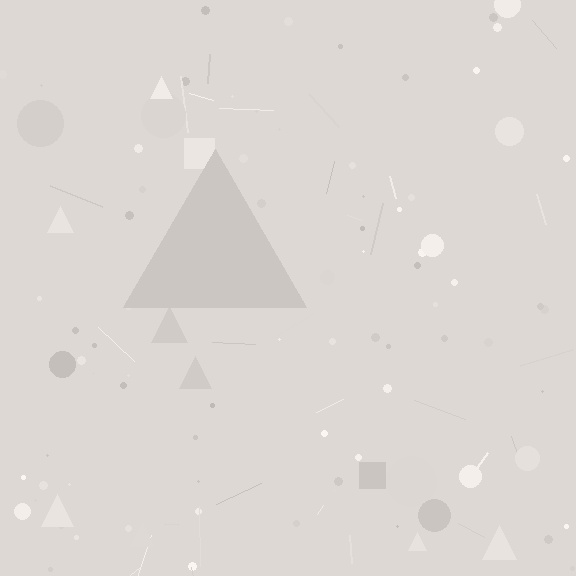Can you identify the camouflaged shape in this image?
The camouflaged shape is a triangle.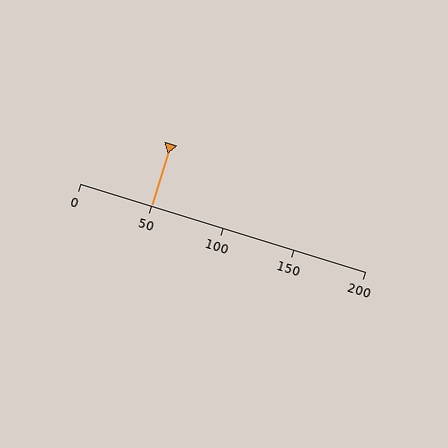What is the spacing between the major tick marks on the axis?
The major ticks are spaced 50 apart.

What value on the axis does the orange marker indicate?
The marker indicates approximately 50.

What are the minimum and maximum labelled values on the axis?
The axis runs from 0 to 200.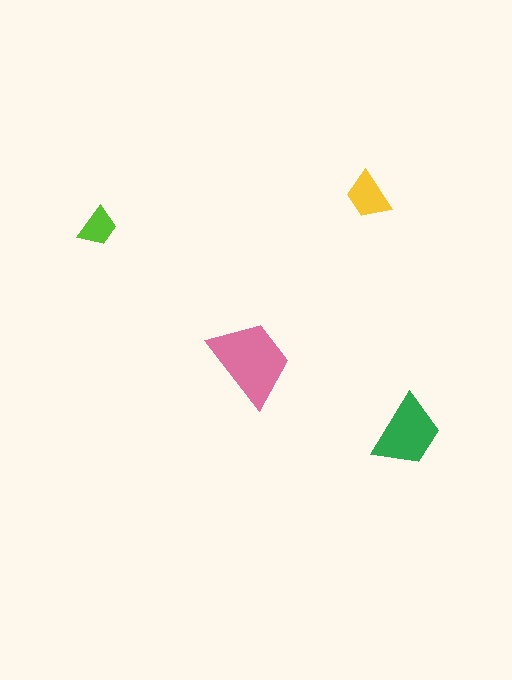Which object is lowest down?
The green trapezoid is bottommost.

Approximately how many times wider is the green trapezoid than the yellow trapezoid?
About 1.5 times wider.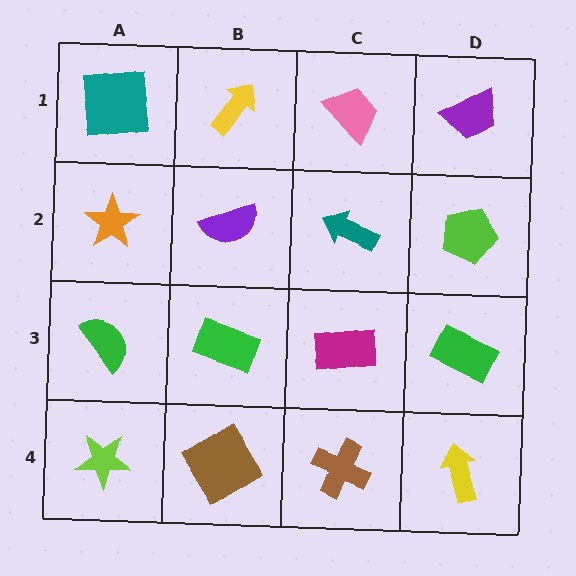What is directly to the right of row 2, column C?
A lime pentagon.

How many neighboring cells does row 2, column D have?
3.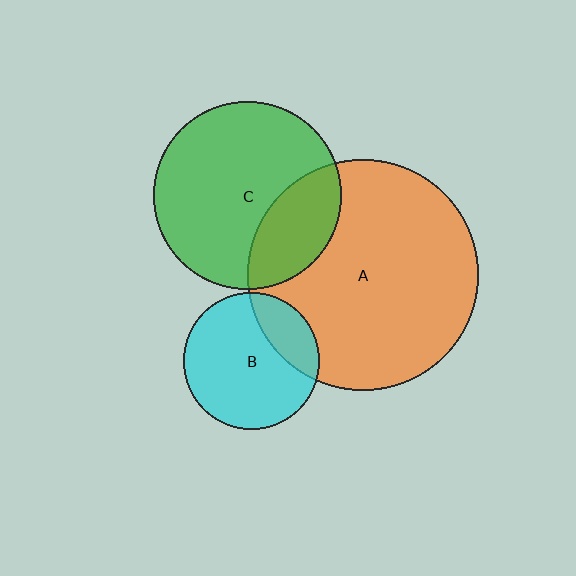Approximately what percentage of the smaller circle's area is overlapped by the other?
Approximately 25%.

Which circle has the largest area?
Circle A (orange).